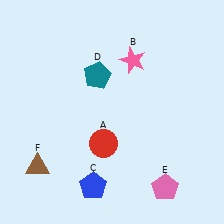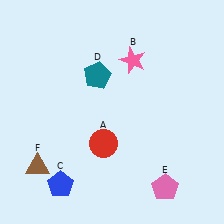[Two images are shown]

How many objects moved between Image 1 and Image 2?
1 object moved between the two images.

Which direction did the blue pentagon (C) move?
The blue pentagon (C) moved left.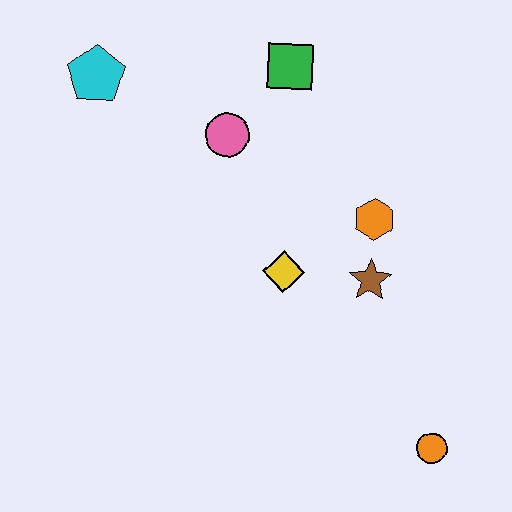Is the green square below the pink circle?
No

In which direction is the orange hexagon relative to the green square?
The orange hexagon is below the green square.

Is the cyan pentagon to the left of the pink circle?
Yes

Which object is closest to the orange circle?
The brown star is closest to the orange circle.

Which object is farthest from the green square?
The orange circle is farthest from the green square.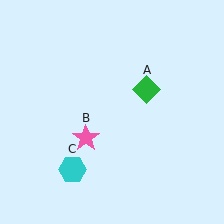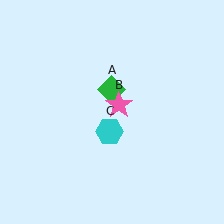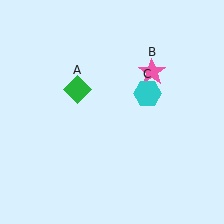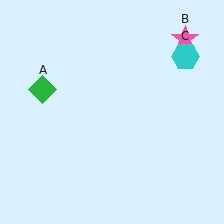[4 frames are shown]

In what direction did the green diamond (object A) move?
The green diamond (object A) moved left.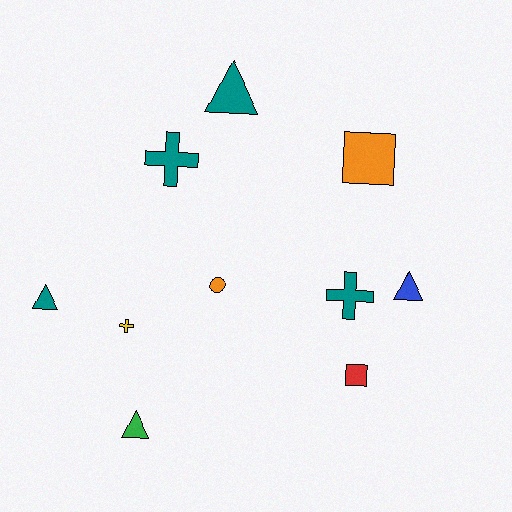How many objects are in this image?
There are 10 objects.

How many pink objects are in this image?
There are no pink objects.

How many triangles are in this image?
There are 4 triangles.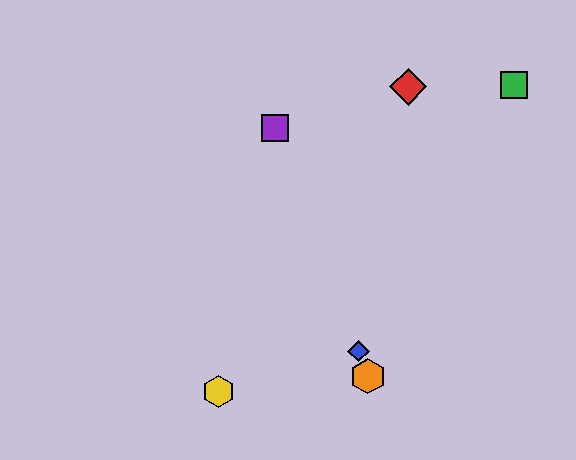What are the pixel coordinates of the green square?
The green square is at (514, 85).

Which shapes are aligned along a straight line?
The blue diamond, the purple square, the orange hexagon are aligned along a straight line.